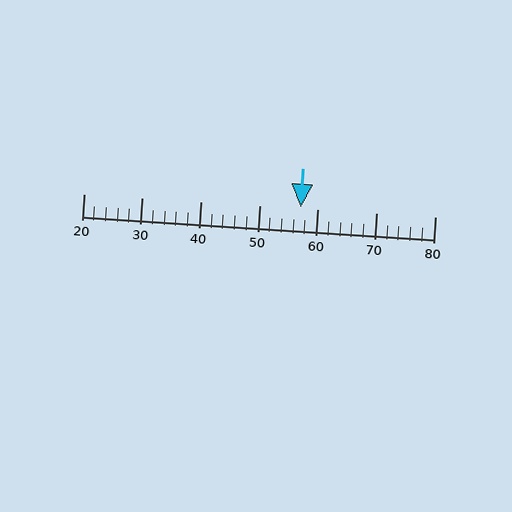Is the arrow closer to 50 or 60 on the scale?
The arrow is closer to 60.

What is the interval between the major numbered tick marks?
The major tick marks are spaced 10 units apart.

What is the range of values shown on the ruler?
The ruler shows values from 20 to 80.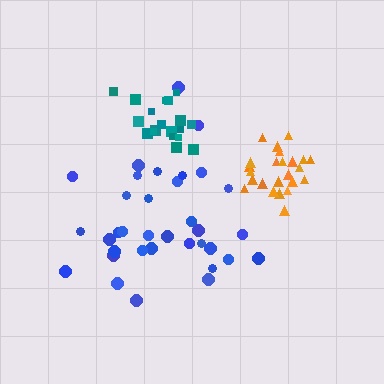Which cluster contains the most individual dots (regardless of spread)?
Blue (35).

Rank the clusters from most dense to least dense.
orange, teal, blue.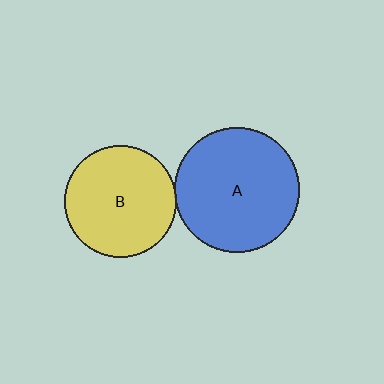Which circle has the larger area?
Circle A (blue).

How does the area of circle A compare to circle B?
Approximately 1.2 times.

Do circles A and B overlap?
Yes.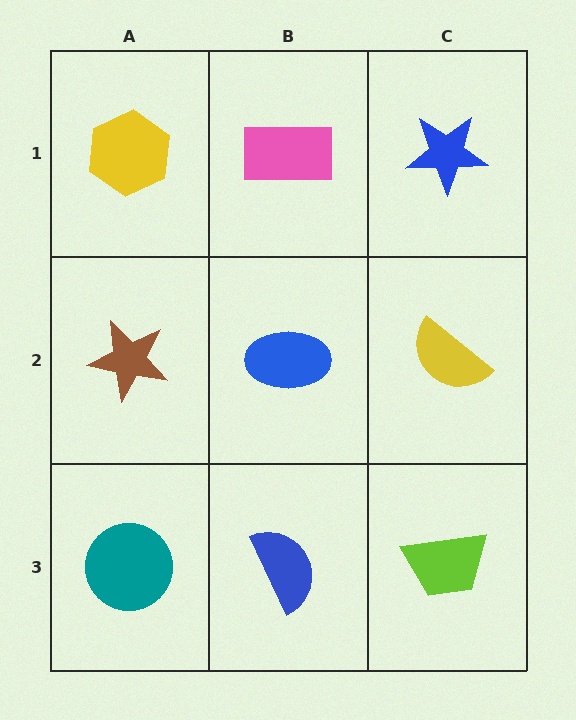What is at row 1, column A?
A yellow hexagon.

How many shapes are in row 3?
3 shapes.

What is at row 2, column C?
A yellow semicircle.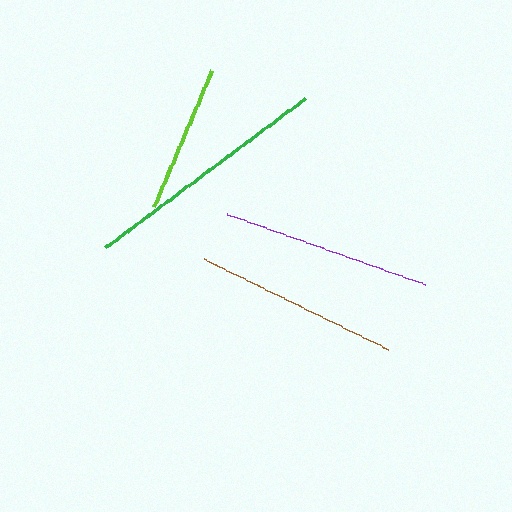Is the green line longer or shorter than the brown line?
The green line is longer than the brown line.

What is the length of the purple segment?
The purple segment is approximately 210 pixels long.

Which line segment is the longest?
The green line is the longest at approximately 250 pixels.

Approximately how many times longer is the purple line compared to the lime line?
The purple line is approximately 1.4 times the length of the lime line.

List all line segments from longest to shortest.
From longest to shortest: green, purple, brown, lime.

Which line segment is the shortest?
The lime line is the shortest at approximately 148 pixels.